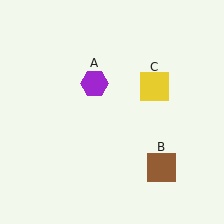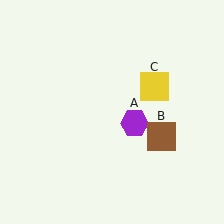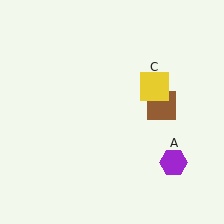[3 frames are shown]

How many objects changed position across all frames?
2 objects changed position: purple hexagon (object A), brown square (object B).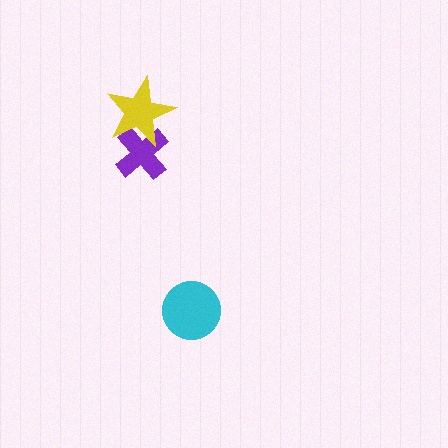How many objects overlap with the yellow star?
1 object overlaps with the yellow star.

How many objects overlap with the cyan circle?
0 objects overlap with the cyan circle.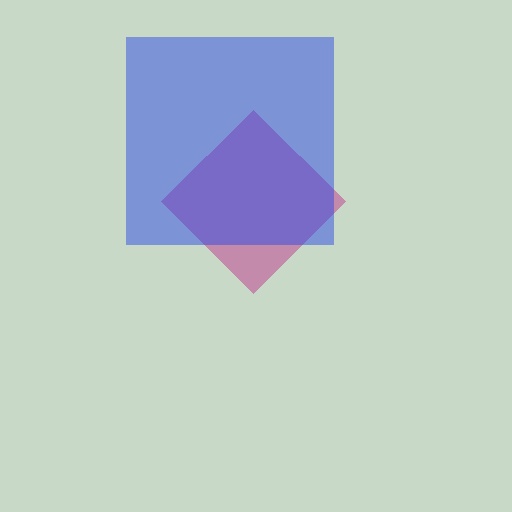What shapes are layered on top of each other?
The layered shapes are: a magenta diamond, a blue square.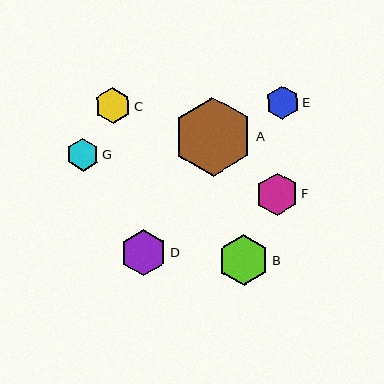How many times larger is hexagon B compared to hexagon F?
Hexagon B is approximately 1.2 times the size of hexagon F.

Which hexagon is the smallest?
Hexagon G is the smallest with a size of approximately 33 pixels.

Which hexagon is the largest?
Hexagon A is the largest with a size of approximately 79 pixels.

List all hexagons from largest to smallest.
From largest to smallest: A, B, D, F, C, E, G.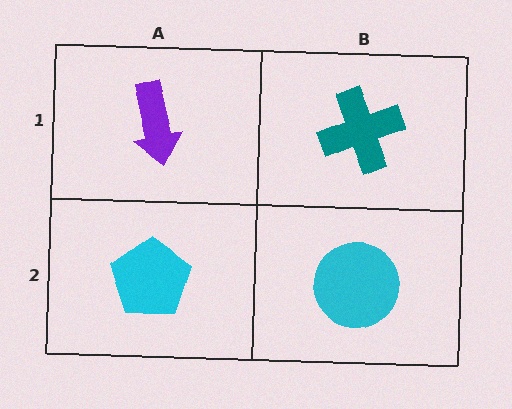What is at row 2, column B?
A cyan circle.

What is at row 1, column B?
A teal cross.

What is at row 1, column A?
A purple arrow.